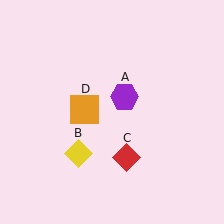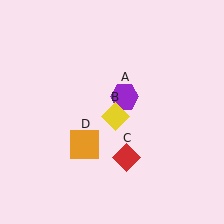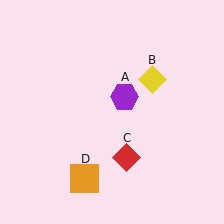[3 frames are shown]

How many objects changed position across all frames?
2 objects changed position: yellow diamond (object B), orange square (object D).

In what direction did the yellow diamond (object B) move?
The yellow diamond (object B) moved up and to the right.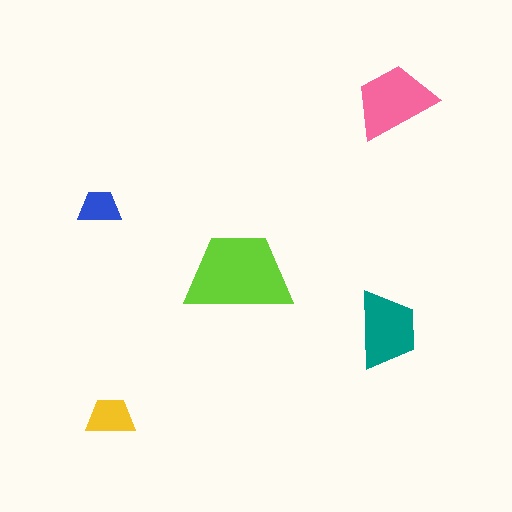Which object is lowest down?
The yellow trapezoid is bottommost.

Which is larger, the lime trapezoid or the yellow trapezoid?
The lime one.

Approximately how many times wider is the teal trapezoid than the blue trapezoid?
About 2 times wider.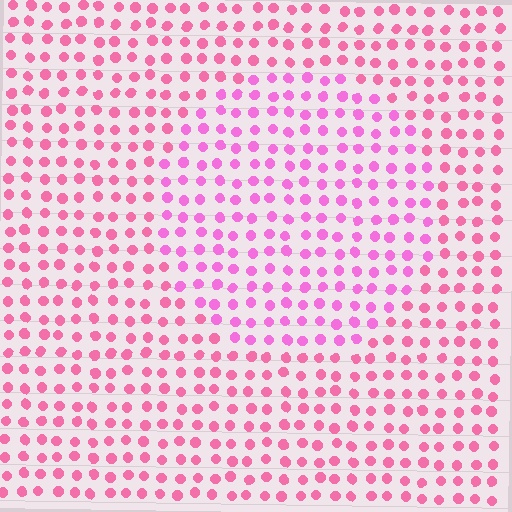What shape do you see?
I see a circle.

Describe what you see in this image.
The image is filled with small pink elements in a uniform arrangement. A circle-shaped region is visible where the elements are tinted to a slightly different hue, forming a subtle color boundary.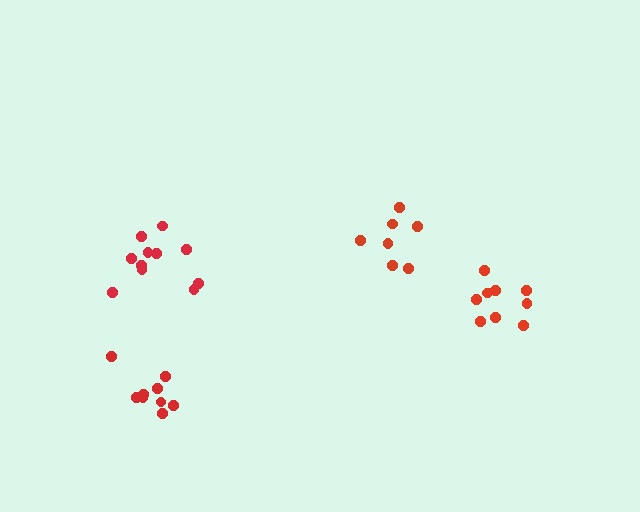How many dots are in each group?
Group 1: 9 dots, Group 2: 11 dots, Group 3: 9 dots, Group 4: 7 dots (36 total).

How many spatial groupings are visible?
There are 4 spatial groupings.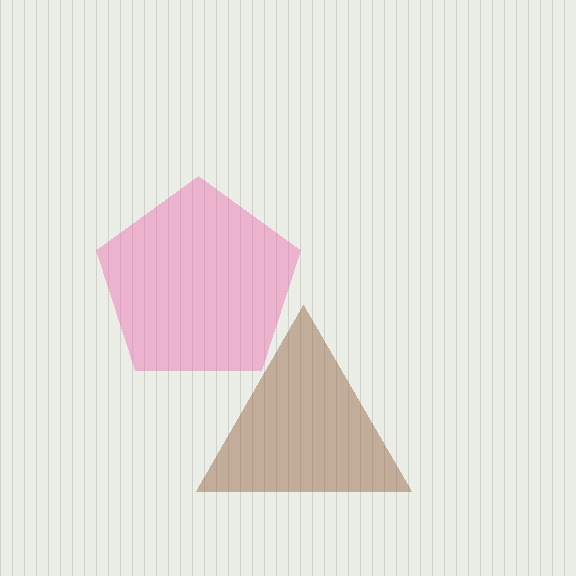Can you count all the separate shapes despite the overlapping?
Yes, there are 2 separate shapes.